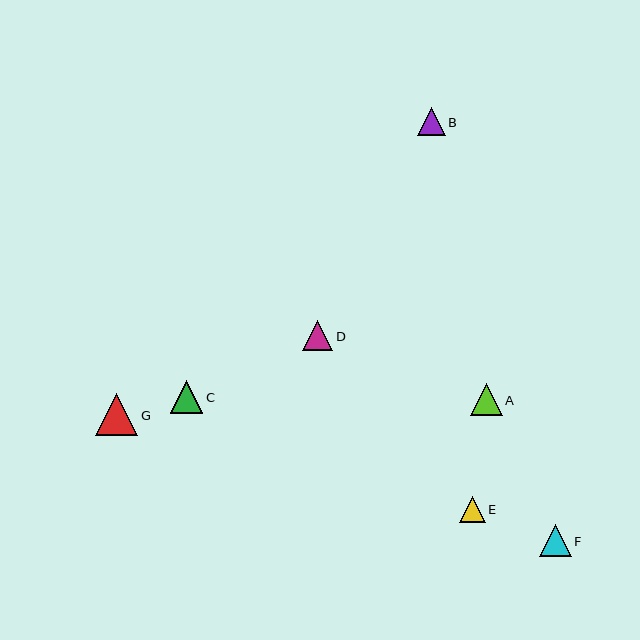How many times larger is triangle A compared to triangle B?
Triangle A is approximately 1.1 times the size of triangle B.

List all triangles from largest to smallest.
From largest to smallest: G, C, A, F, D, B, E.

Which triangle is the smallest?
Triangle E is the smallest with a size of approximately 26 pixels.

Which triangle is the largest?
Triangle G is the largest with a size of approximately 42 pixels.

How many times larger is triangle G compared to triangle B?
Triangle G is approximately 1.5 times the size of triangle B.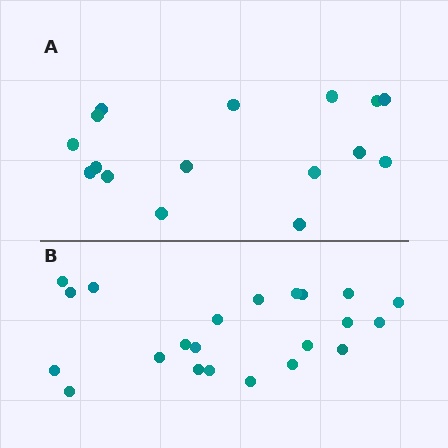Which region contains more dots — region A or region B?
Region B (the bottom region) has more dots.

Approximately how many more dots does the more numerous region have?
Region B has about 6 more dots than region A.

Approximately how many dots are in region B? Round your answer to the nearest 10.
About 20 dots. (The exact count is 22, which rounds to 20.)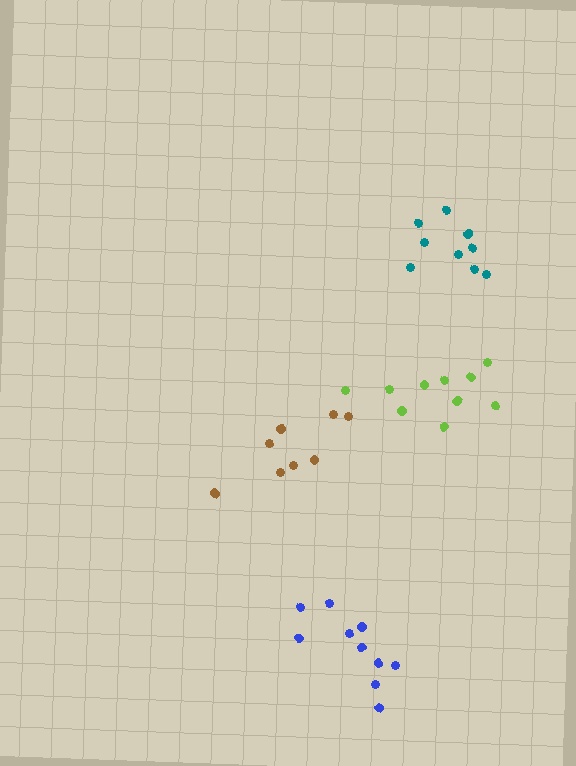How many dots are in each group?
Group 1: 10 dots, Group 2: 10 dots, Group 3: 9 dots, Group 4: 8 dots (37 total).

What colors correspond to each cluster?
The clusters are colored: blue, lime, teal, brown.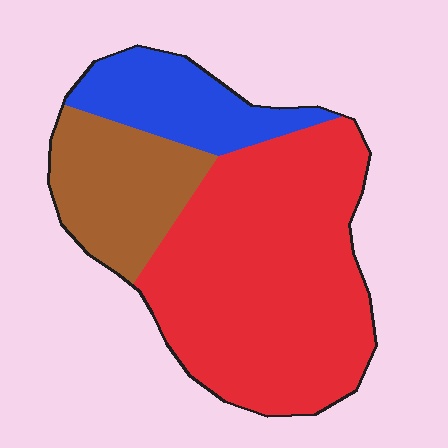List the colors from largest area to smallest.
From largest to smallest: red, brown, blue.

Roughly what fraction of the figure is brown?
Brown covers around 20% of the figure.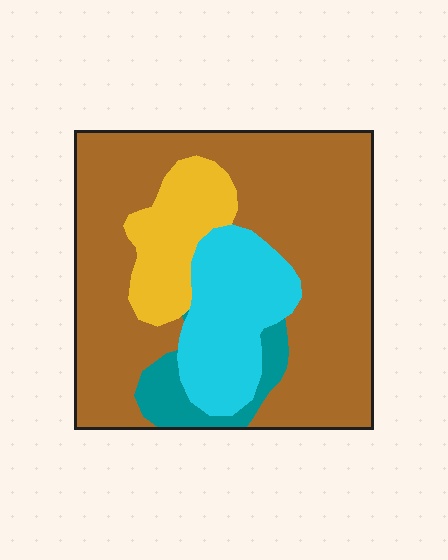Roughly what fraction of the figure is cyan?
Cyan covers 17% of the figure.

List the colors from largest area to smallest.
From largest to smallest: brown, cyan, yellow, teal.